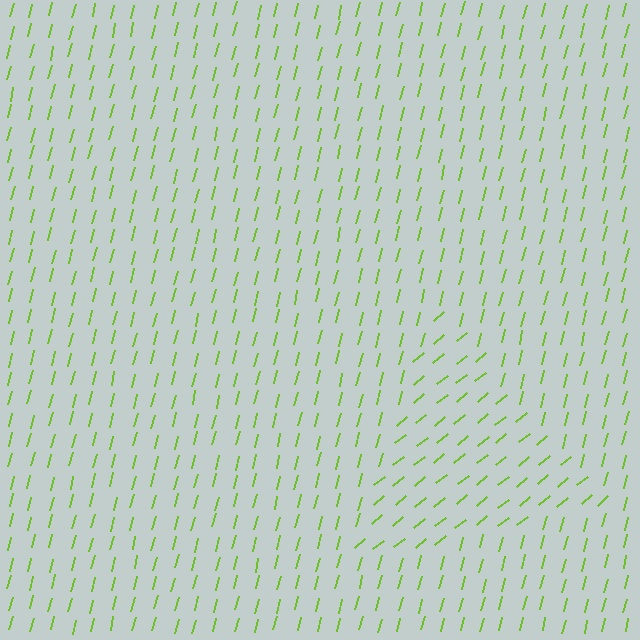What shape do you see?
I see a triangle.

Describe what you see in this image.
The image is filled with small lime line segments. A triangle region in the image has lines oriented differently from the surrounding lines, creating a visible texture boundary.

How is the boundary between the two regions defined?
The boundary is defined purely by a change in line orientation (approximately 37 degrees difference). All lines are the same color and thickness.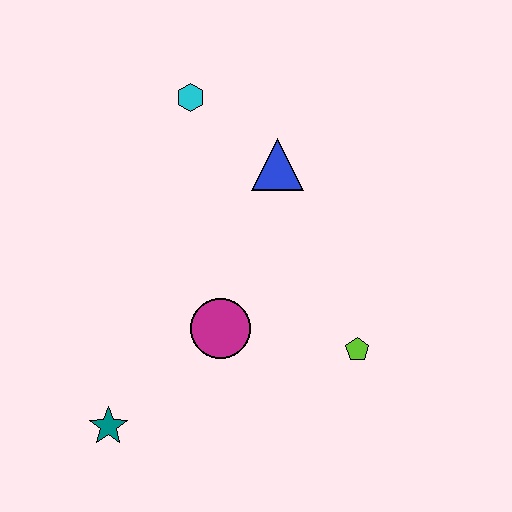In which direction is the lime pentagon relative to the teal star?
The lime pentagon is to the right of the teal star.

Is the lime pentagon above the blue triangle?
No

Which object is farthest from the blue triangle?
The teal star is farthest from the blue triangle.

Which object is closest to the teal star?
The magenta circle is closest to the teal star.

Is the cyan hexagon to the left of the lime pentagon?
Yes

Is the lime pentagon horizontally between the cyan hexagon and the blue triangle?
No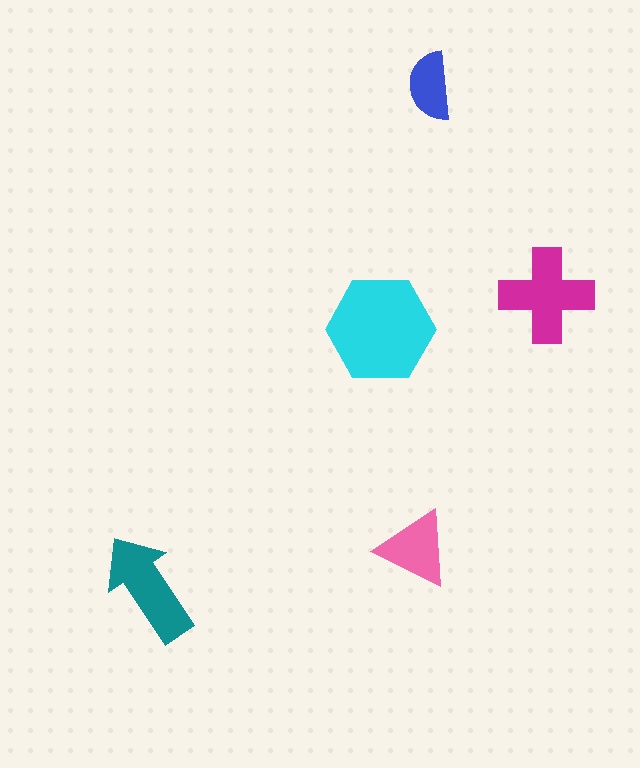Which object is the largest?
The cyan hexagon.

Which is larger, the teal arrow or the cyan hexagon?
The cyan hexagon.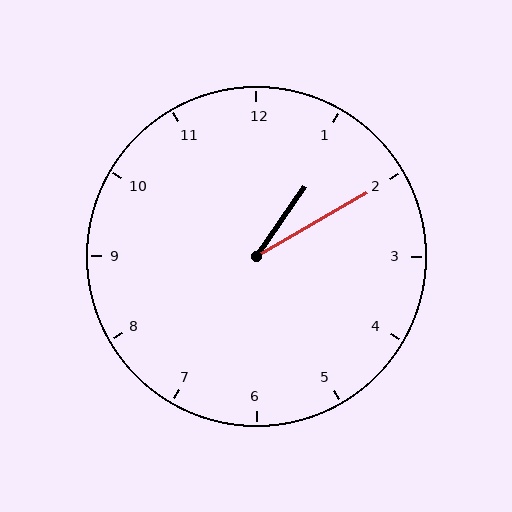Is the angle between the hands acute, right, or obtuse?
It is acute.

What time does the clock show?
1:10.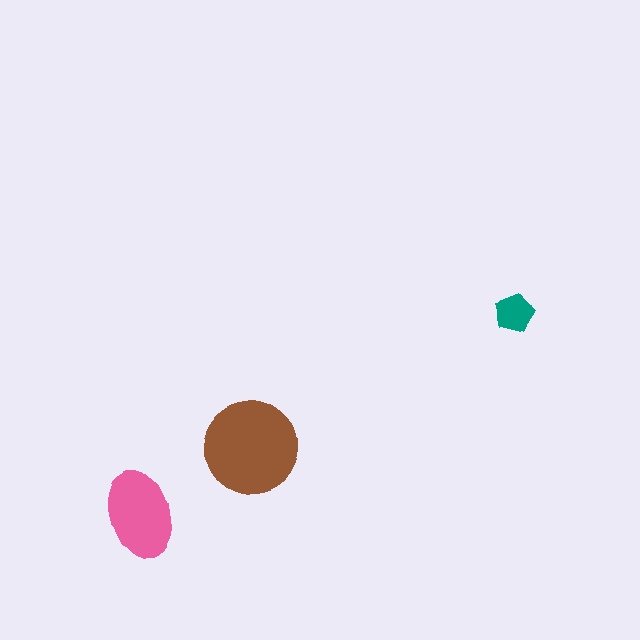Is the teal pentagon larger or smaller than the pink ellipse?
Smaller.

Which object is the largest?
The brown circle.